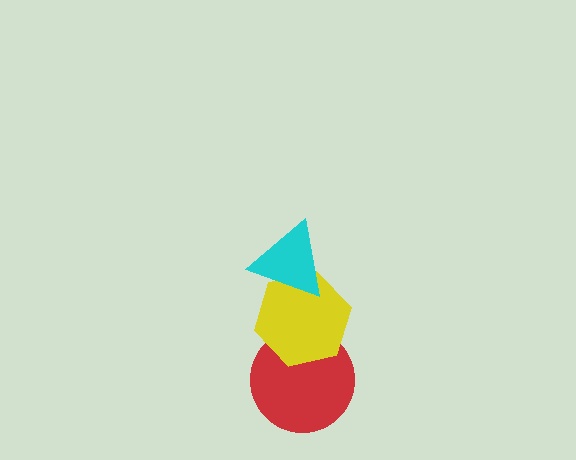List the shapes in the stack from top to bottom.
From top to bottom: the cyan triangle, the yellow hexagon, the red circle.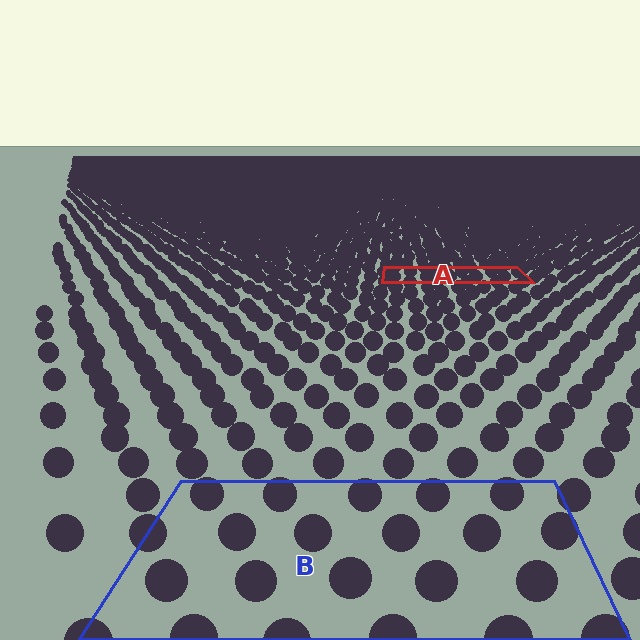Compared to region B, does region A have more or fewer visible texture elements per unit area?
Region A has more texture elements per unit area — they are packed more densely because it is farther away.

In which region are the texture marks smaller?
The texture marks are smaller in region A, because it is farther away.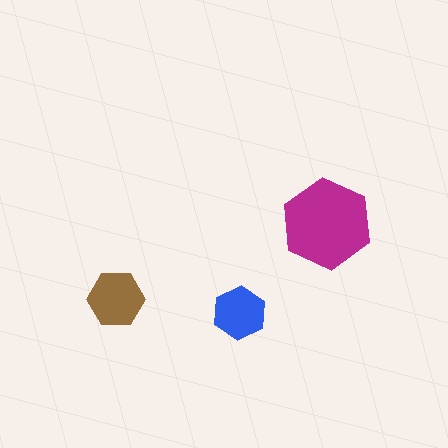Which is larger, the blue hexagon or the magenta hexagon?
The magenta one.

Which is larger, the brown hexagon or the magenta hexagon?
The magenta one.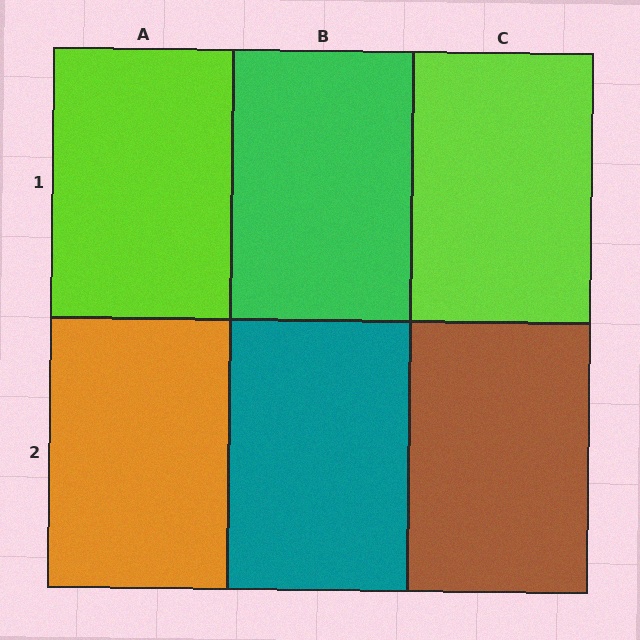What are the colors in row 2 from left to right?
Orange, teal, brown.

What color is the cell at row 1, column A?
Lime.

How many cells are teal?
1 cell is teal.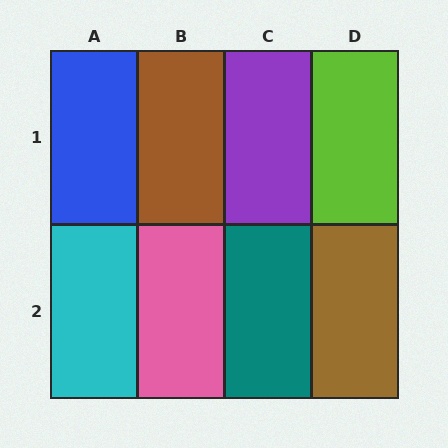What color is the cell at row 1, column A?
Blue.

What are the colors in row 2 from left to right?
Cyan, pink, teal, brown.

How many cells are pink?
1 cell is pink.